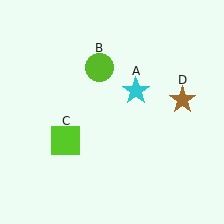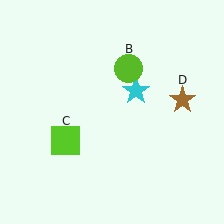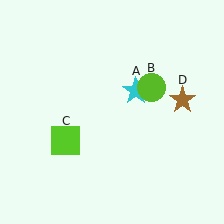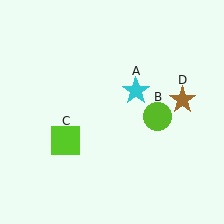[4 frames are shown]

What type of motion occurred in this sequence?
The lime circle (object B) rotated clockwise around the center of the scene.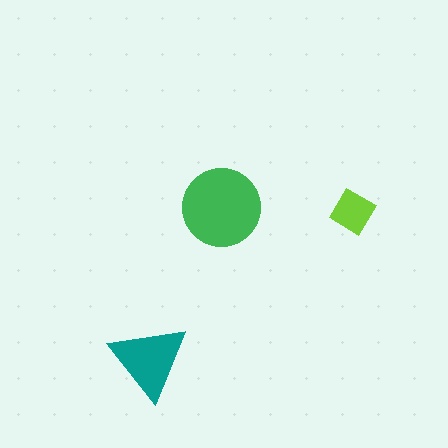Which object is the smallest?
The lime diamond.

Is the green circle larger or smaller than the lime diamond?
Larger.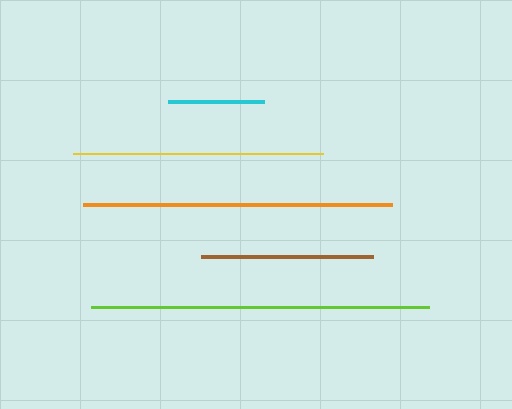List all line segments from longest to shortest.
From longest to shortest: lime, orange, yellow, brown, cyan.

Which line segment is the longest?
The lime line is the longest at approximately 339 pixels.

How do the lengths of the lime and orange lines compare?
The lime and orange lines are approximately the same length.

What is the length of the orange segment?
The orange segment is approximately 309 pixels long.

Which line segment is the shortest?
The cyan line is the shortest at approximately 96 pixels.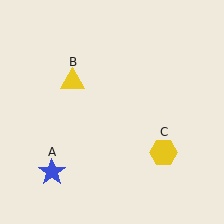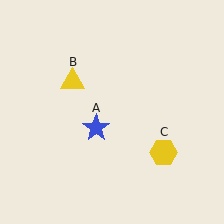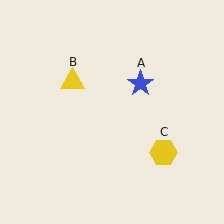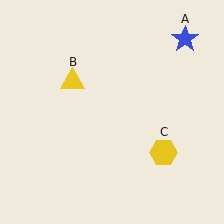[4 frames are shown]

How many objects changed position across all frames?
1 object changed position: blue star (object A).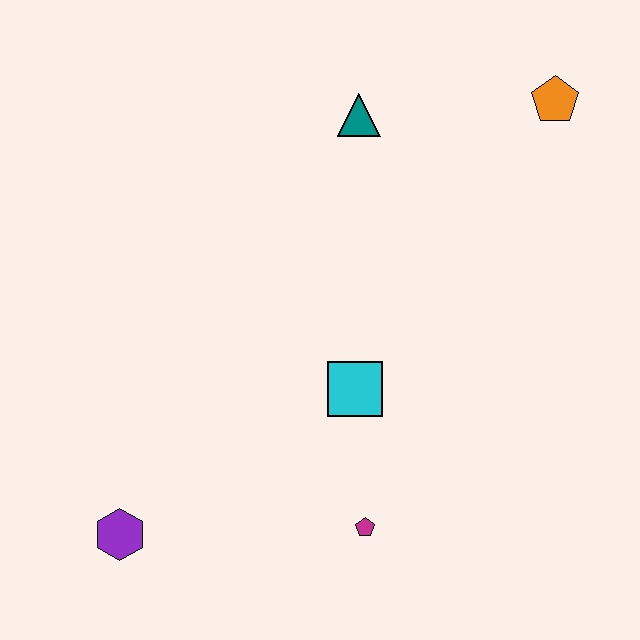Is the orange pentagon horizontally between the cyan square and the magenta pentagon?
No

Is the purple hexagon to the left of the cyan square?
Yes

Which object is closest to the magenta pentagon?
The cyan square is closest to the magenta pentagon.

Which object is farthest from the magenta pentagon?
The orange pentagon is farthest from the magenta pentagon.